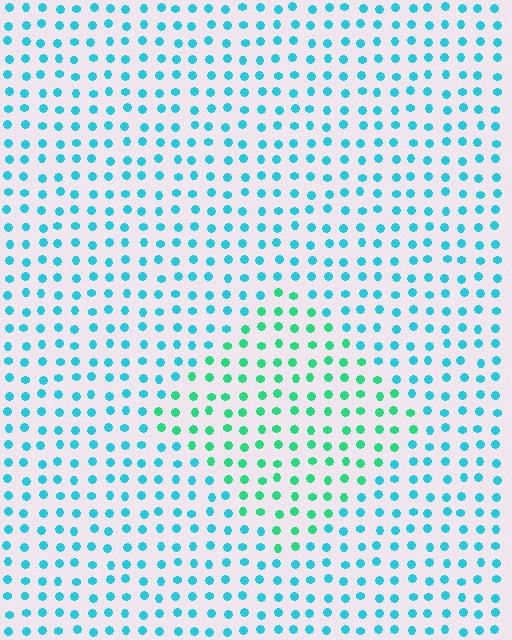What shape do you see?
I see a diamond.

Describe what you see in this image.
The image is filled with small cyan elements in a uniform arrangement. A diamond-shaped region is visible where the elements are tinted to a slightly different hue, forming a subtle color boundary.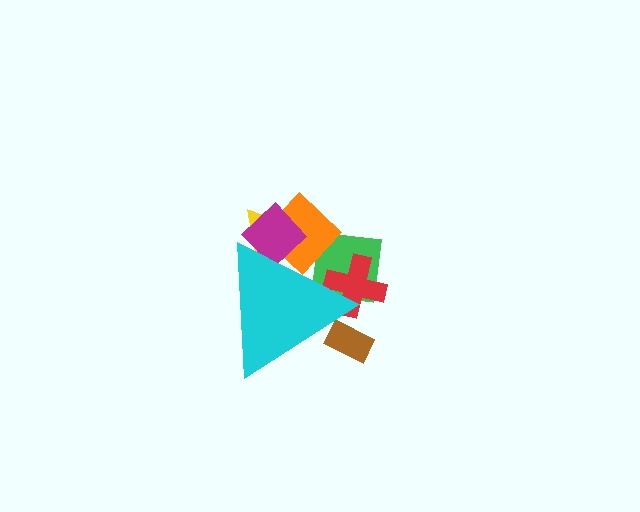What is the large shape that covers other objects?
A cyan triangle.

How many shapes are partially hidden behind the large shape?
6 shapes are partially hidden.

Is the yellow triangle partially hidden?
Yes, the yellow triangle is partially hidden behind the cyan triangle.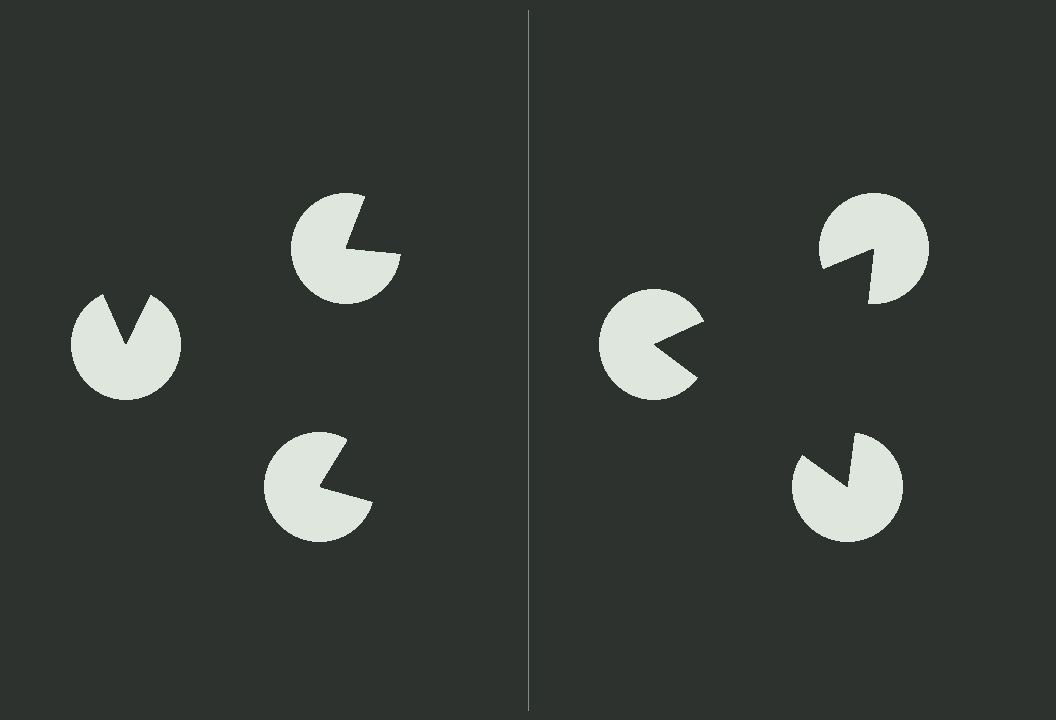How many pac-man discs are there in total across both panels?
6 — 3 on each side.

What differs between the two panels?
The pac-man discs are positioned identically on both sides; only the wedge orientations differ. On the right they align to a triangle; on the left they are misaligned.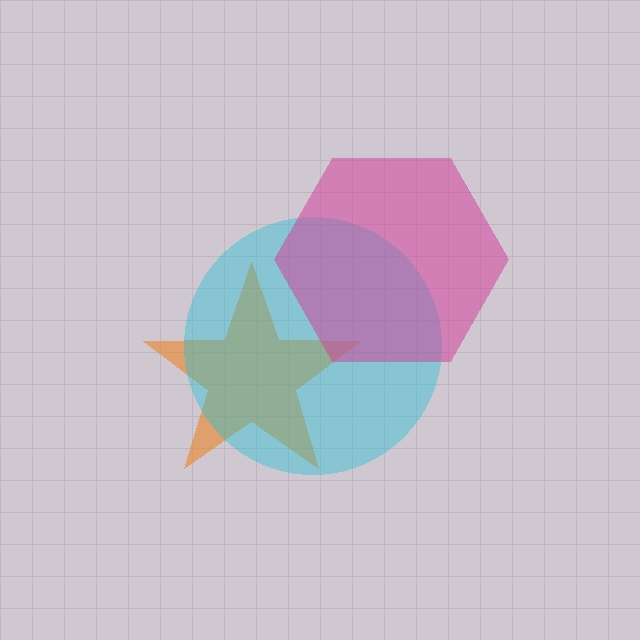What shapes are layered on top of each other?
The layered shapes are: an orange star, a cyan circle, a magenta hexagon.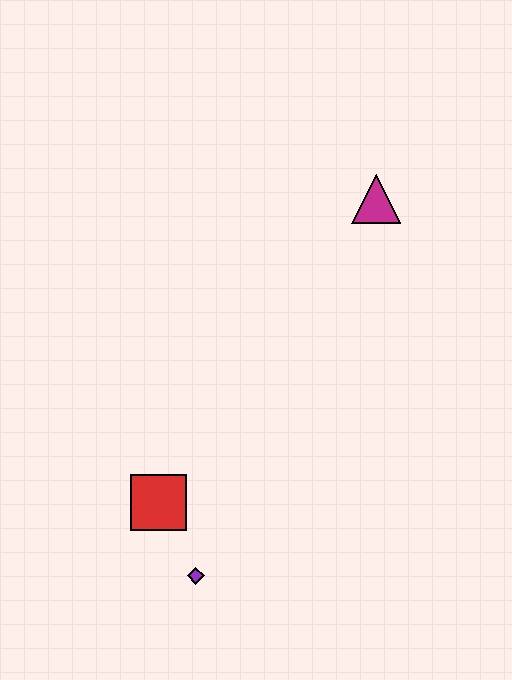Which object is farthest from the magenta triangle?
The purple diamond is farthest from the magenta triangle.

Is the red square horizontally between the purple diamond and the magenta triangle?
No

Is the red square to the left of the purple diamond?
Yes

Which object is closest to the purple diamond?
The red square is closest to the purple diamond.